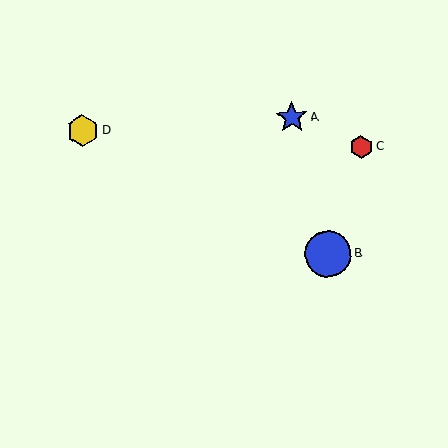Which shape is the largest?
The blue circle (labeled B) is the largest.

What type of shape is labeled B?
Shape B is a blue circle.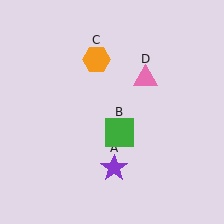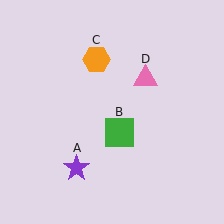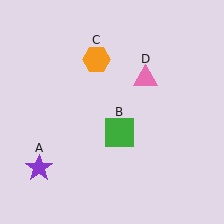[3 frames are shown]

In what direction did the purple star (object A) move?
The purple star (object A) moved left.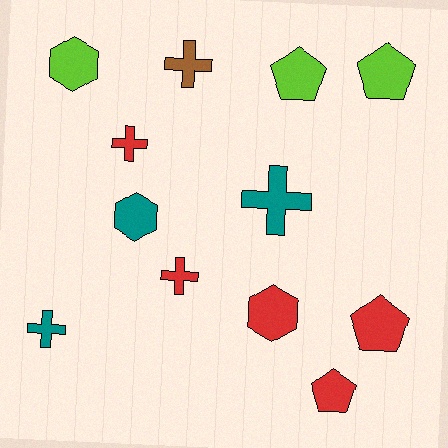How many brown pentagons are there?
There are no brown pentagons.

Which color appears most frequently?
Red, with 5 objects.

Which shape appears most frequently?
Cross, with 5 objects.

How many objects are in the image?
There are 12 objects.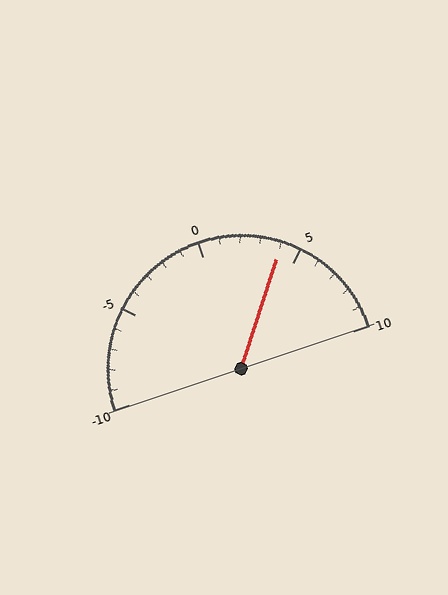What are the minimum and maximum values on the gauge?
The gauge ranges from -10 to 10.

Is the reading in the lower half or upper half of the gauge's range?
The reading is in the upper half of the range (-10 to 10).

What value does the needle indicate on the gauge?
The needle indicates approximately 4.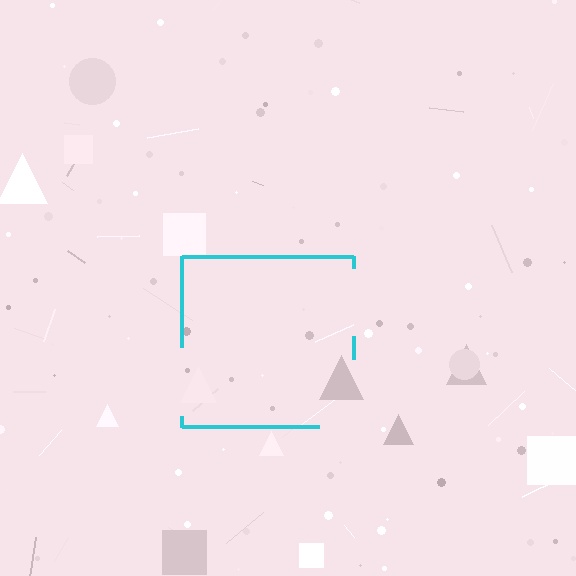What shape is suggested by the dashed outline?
The dashed outline suggests a square.